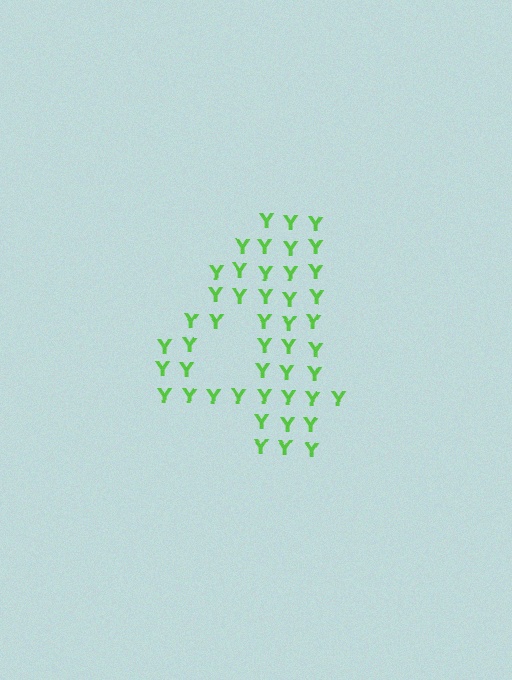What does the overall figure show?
The overall figure shows the digit 4.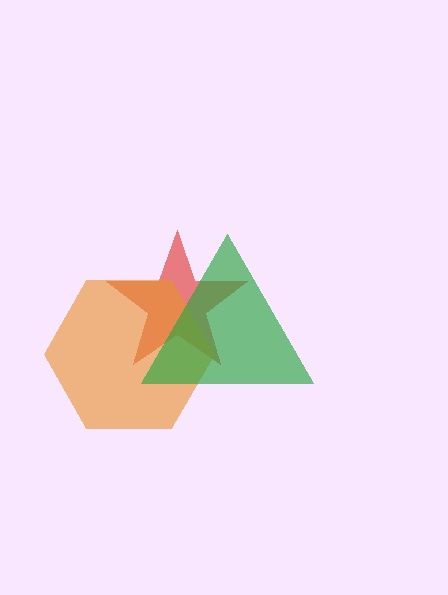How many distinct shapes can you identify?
There are 3 distinct shapes: a red star, an orange hexagon, a green triangle.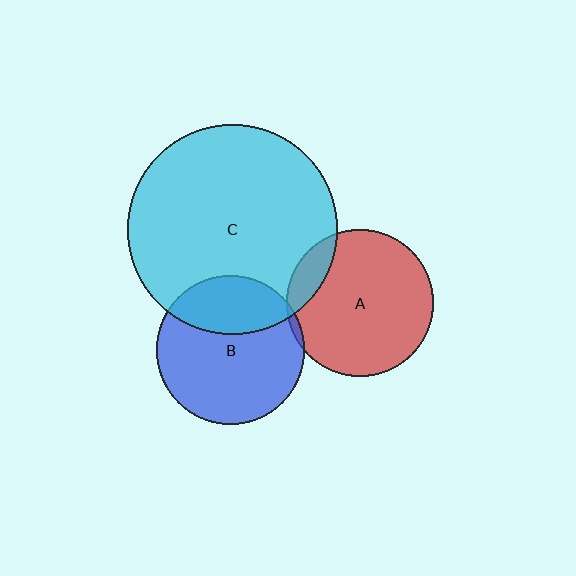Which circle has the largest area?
Circle C (cyan).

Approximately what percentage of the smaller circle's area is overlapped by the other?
Approximately 30%.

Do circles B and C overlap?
Yes.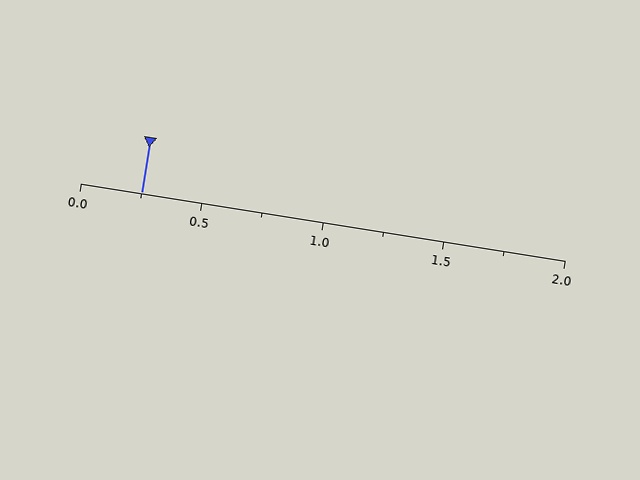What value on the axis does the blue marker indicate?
The marker indicates approximately 0.25.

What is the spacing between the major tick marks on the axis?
The major ticks are spaced 0.5 apart.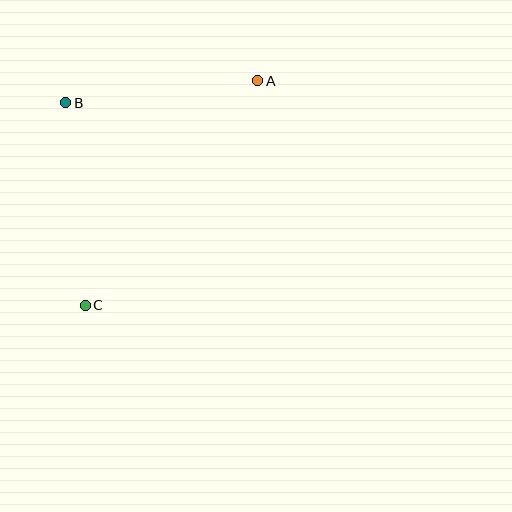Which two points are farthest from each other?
Points A and C are farthest from each other.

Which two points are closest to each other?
Points A and B are closest to each other.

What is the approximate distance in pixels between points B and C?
The distance between B and C is approximately 204 pixels.